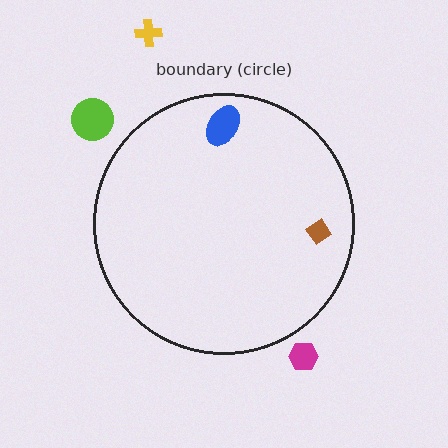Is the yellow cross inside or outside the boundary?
Outside.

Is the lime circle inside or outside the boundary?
Outside.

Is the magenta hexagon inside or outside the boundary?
Outside.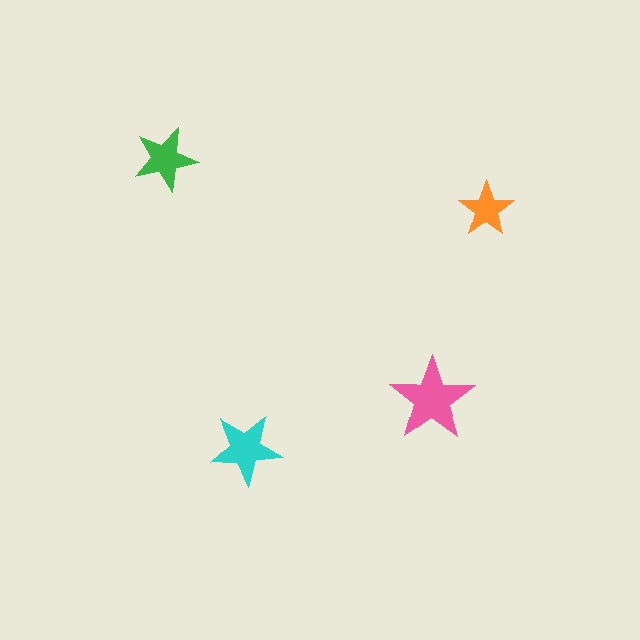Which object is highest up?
The green star is topmost.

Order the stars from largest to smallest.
the pink one, the cyan one, the green one, the orange one.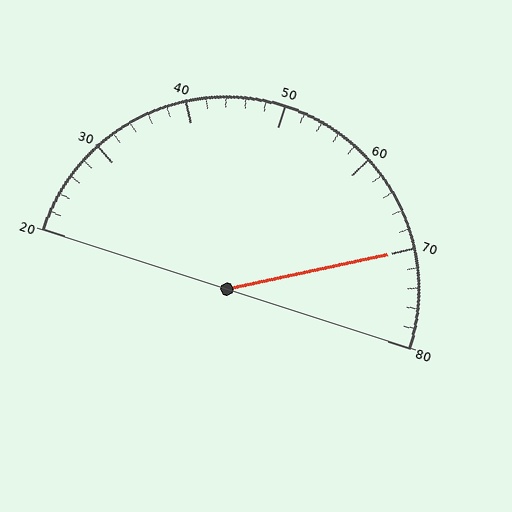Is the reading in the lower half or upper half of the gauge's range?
The reading is in the upper half of the range (20 to 80).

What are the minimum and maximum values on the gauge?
The gauge ranges from 20 to 80.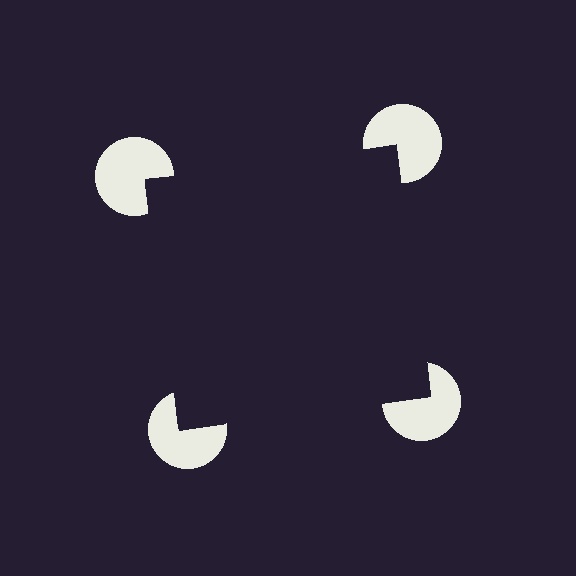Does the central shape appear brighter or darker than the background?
It typically appears slightly darker than the background, even though no actual brightness change is drawn.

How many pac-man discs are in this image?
There are 4 — one at each vertex of the illusory square.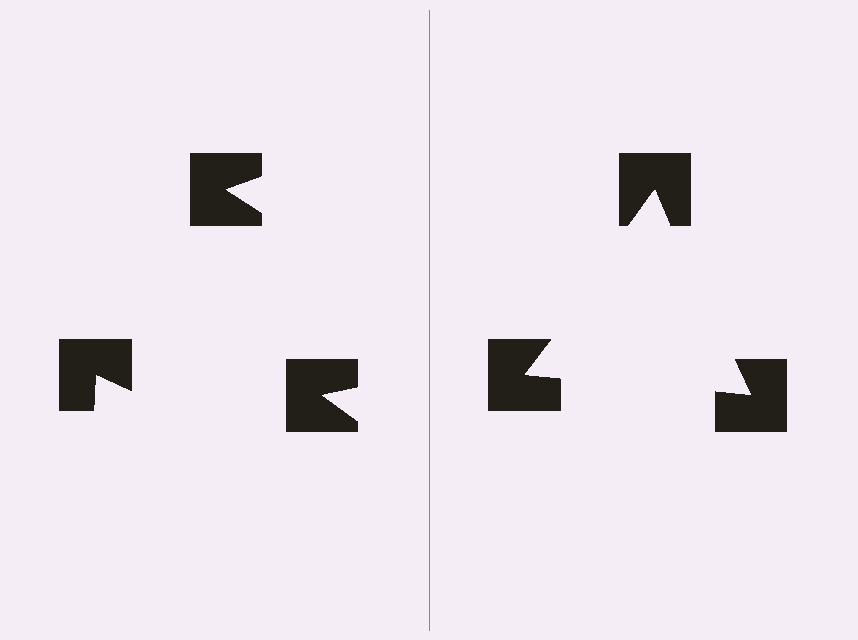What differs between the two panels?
The notched squares are positioned identically on both sides; only the wedge orientations differ. On the right they align to a triangle; on the left they are misaligned.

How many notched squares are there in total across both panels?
6 — 3 on each side.